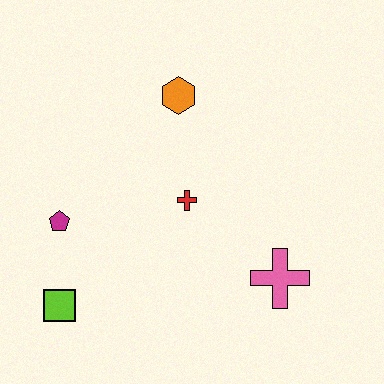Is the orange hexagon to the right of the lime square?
Yes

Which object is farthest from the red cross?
The lime square is farthest from the red cross.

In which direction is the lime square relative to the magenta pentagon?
The lime square is below the magenta pentagon.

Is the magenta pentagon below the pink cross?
No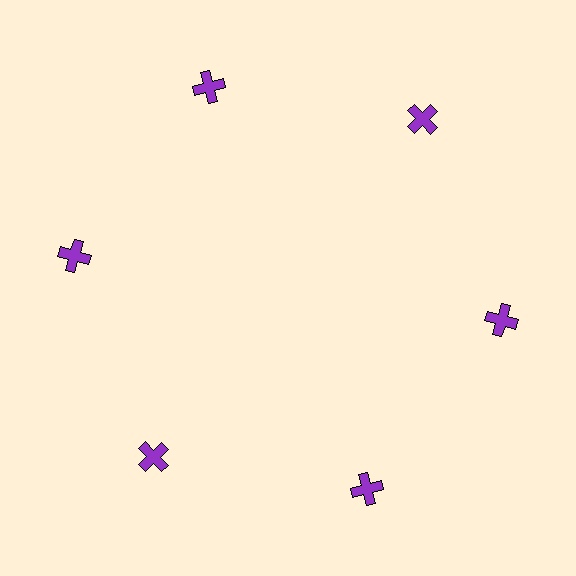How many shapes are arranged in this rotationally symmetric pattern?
There are 6 shapes, arranged in 6 groups of 1.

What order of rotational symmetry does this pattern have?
This pattern has 6-fold rotational symmetry.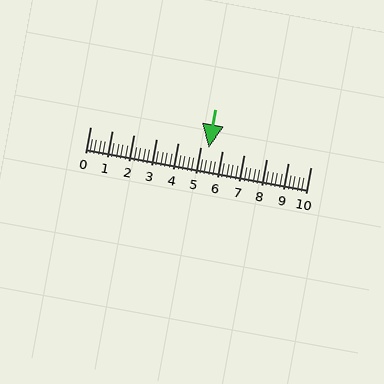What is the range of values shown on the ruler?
The ruler shows values from 0 to 10.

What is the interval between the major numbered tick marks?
The major tick marks are spaced 1 units apart.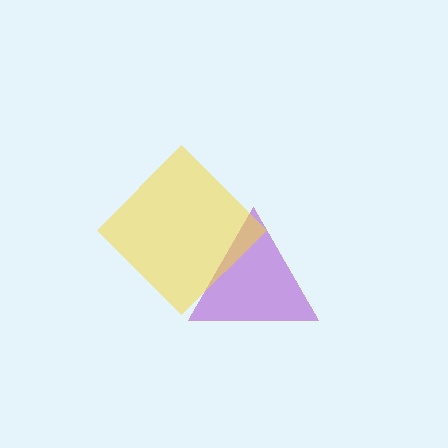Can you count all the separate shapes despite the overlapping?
Yes, there are 2 separate shapes.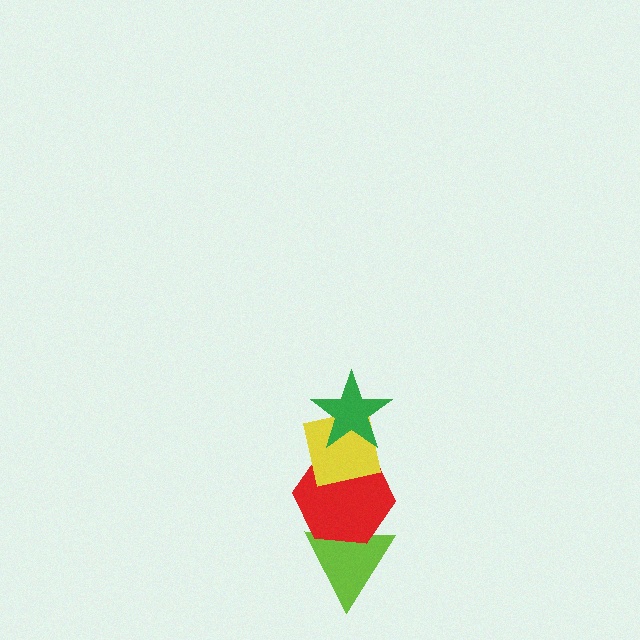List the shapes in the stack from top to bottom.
From top to bottom: the green star, the yellow square, the red hexagon, the lime triangle.